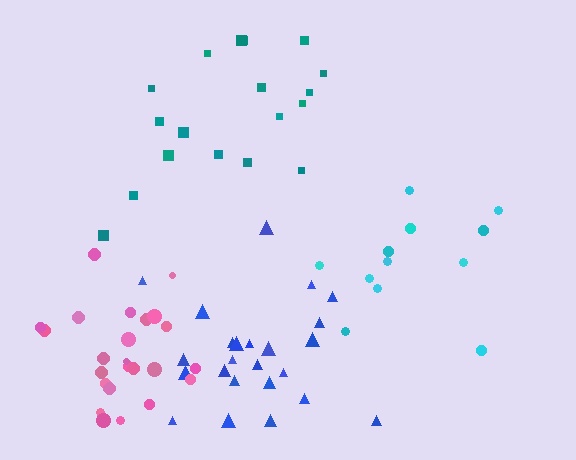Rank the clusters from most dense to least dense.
pink, blue, teal, cyan.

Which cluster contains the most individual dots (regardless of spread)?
Blue (24).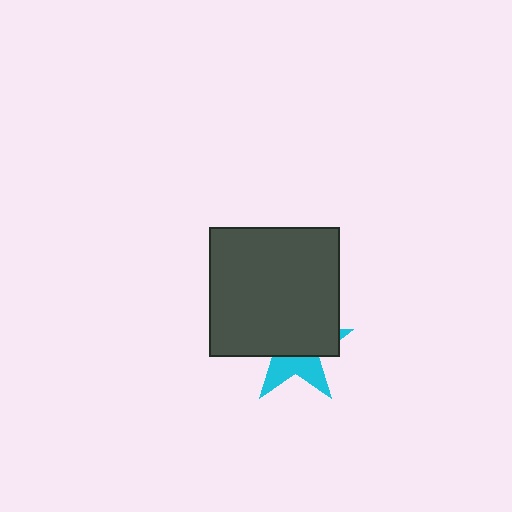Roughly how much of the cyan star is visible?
A small part of it is visible (roughly 37%).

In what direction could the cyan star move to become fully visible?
The cyan star could move down. That would shift it out from behind the dark gray square entirely.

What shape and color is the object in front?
The object in front is a dark gray square.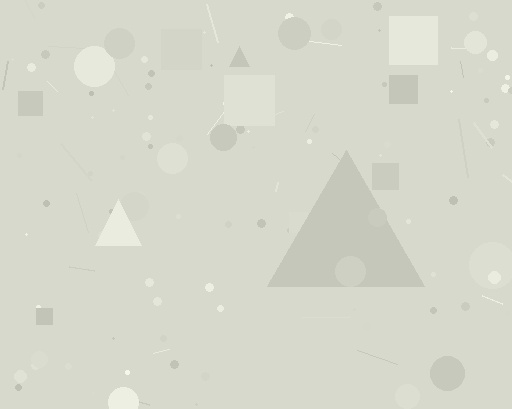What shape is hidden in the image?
A triangle is hidden in the image.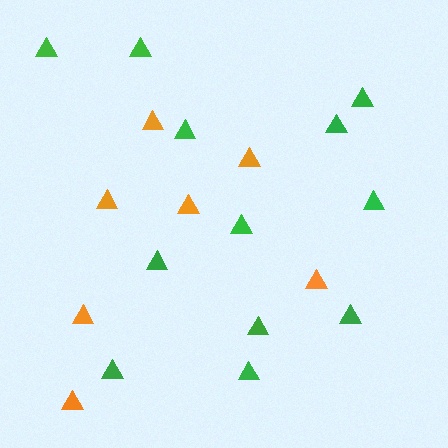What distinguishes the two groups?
There are 2 groups: one group of orange triangles (7) and one group of green triangles (12).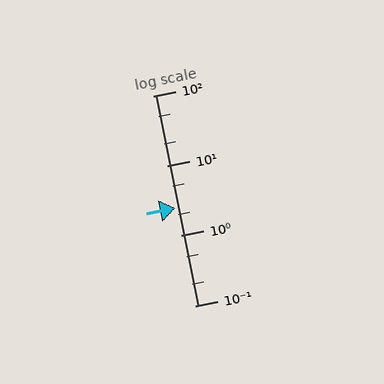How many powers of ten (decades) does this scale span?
The scale spans 3 decades, from 0.1 to 100.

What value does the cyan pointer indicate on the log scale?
The pointer indicates approximately 2.5.